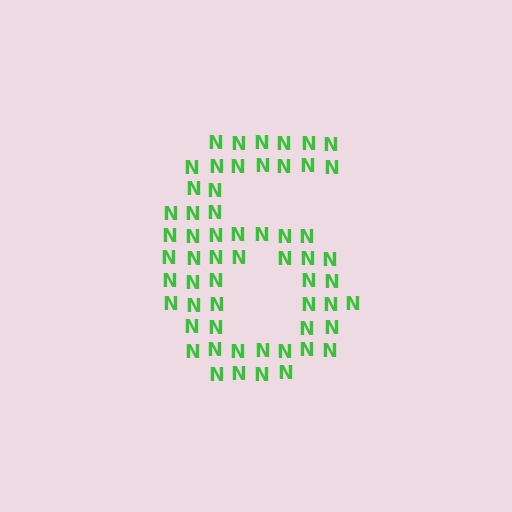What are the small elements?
The small elements are letter N's.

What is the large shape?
The large shape is the digit 6.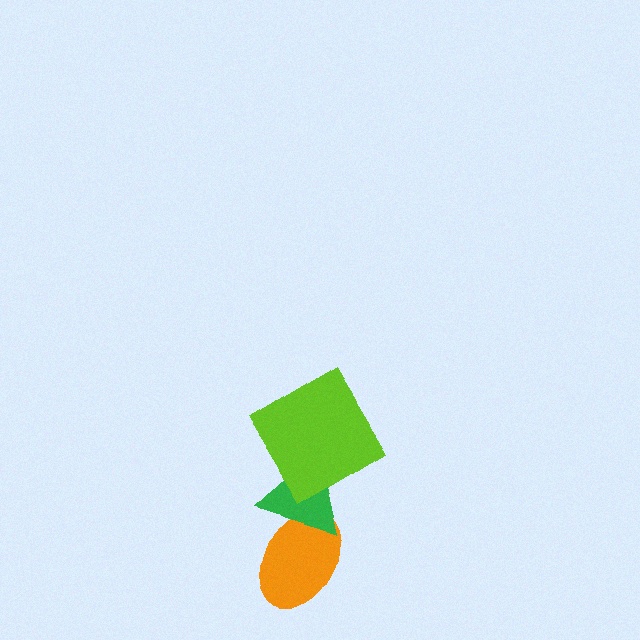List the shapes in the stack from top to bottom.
From top to bottom: the lime diamond, the green triangle, the orange ellipse.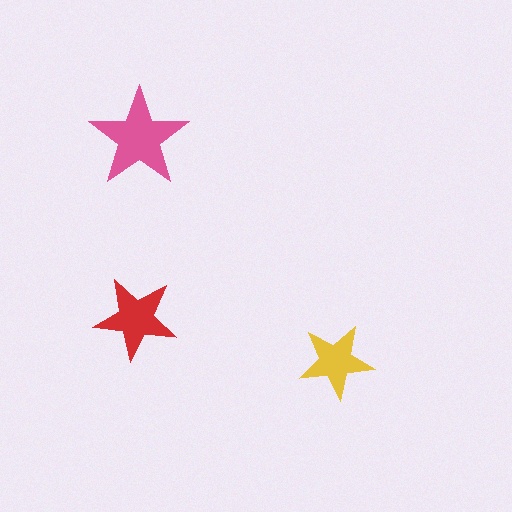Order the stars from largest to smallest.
the pink one, the red one, the yellow one.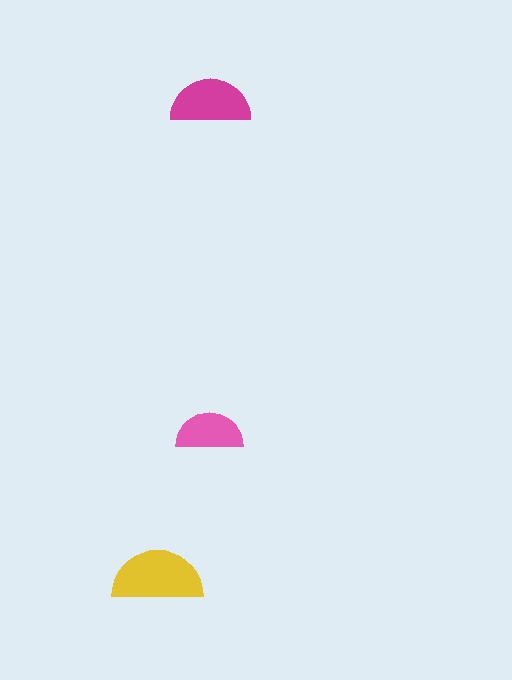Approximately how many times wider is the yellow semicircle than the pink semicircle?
About 1.5 times wider.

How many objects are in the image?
There are 3 objects in the image.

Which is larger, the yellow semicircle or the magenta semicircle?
The yellow one.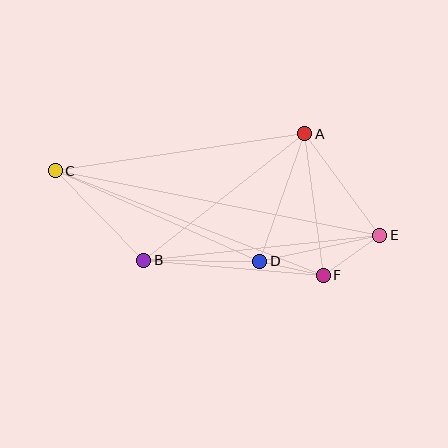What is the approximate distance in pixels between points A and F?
The distance between A and F is approximately 143 pixels.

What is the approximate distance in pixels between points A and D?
The distance between A and D is approximately 135 pixels.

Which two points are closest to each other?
Points D and F are closest to each other.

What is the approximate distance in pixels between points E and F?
The distance between E and F is approximately 69 pixels.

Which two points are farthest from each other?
Points C and E are farthest from each other.